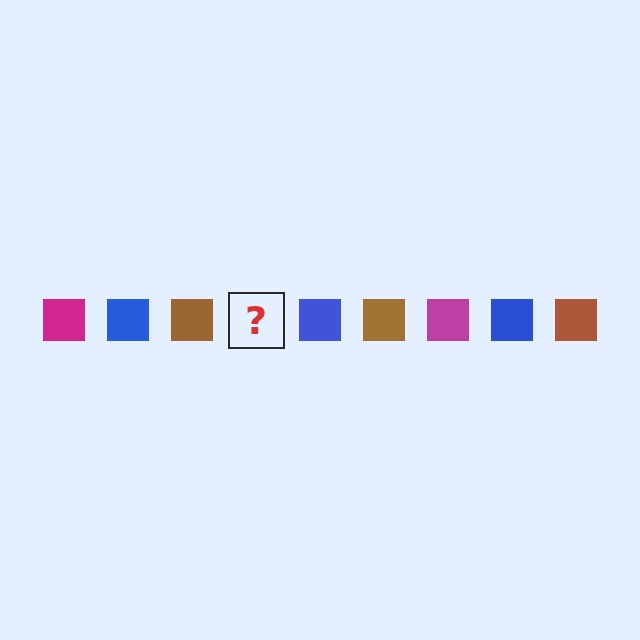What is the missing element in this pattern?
The missing element is a magenta square.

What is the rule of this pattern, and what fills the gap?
The rule is that the pattern cycles through magenta, blue, brown squares. The gap should be filled with a magenta square.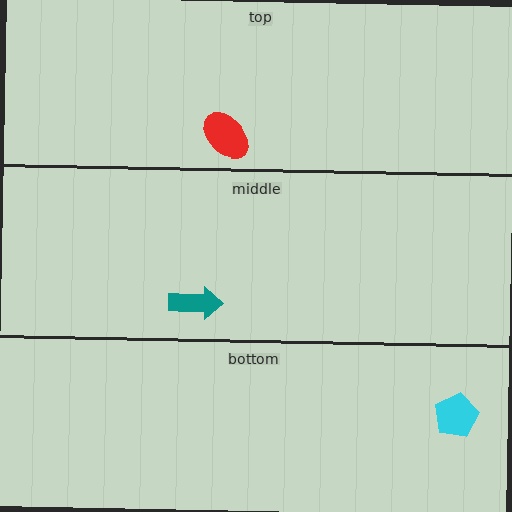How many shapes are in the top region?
1.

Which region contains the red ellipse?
The top region.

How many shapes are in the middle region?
1.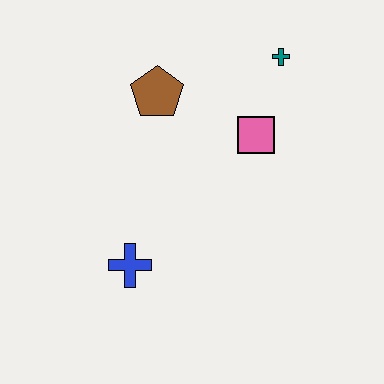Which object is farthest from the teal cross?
The blue cross is farthest from the teal cross.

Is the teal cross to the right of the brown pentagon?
Yes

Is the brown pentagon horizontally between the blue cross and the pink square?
Yes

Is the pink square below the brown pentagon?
Yes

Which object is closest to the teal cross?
The pink square is closest to the teal cross.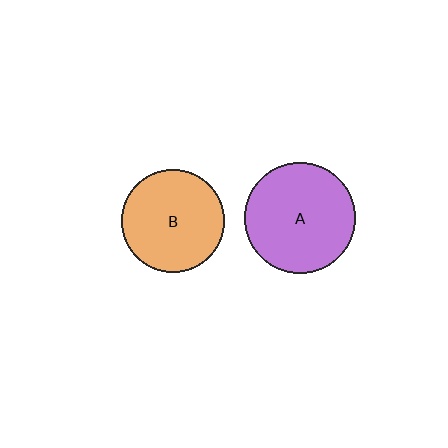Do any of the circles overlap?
No, none of the circles overlap.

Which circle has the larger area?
Circle A (purple).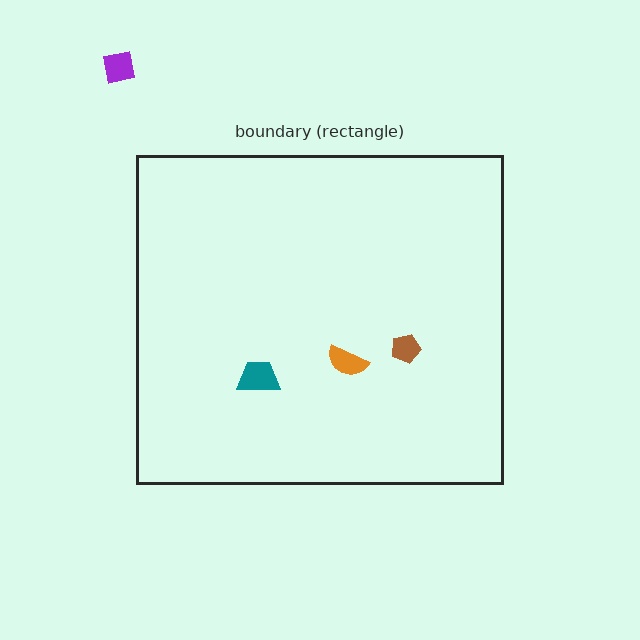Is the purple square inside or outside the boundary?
Outside.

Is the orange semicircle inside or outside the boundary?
Inside.